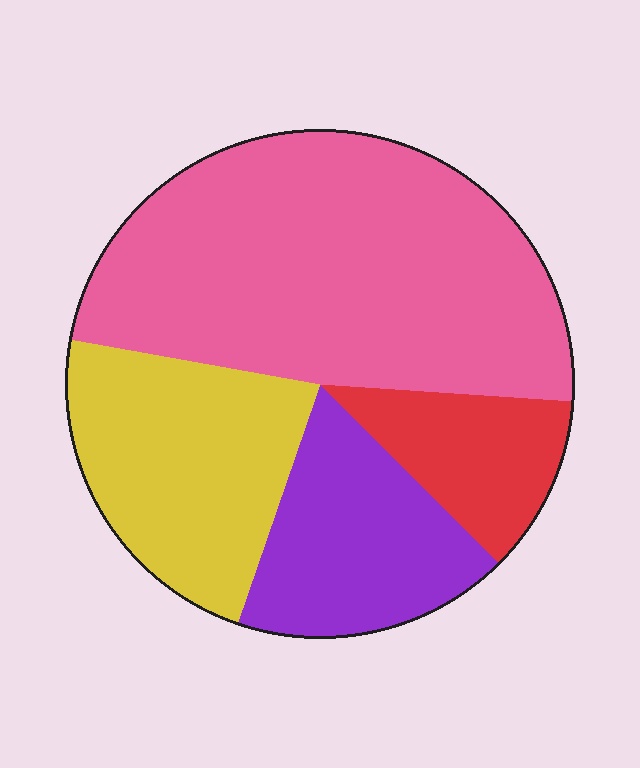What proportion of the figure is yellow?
Yellow takes up between a sixth and a third of the figure.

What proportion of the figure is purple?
Purple covers 18% of the figure.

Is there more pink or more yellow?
Pink.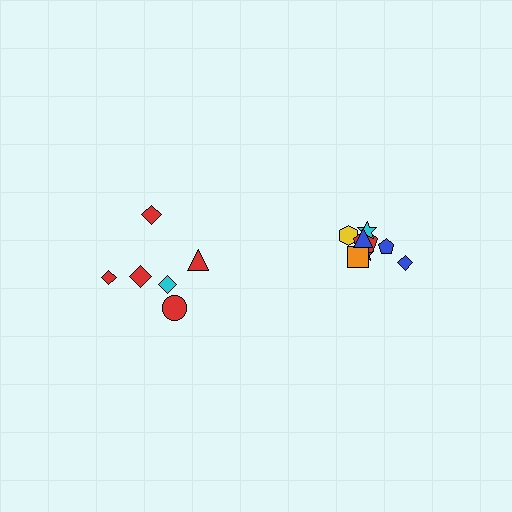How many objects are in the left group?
There are 6 objects.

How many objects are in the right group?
There are 8 objects.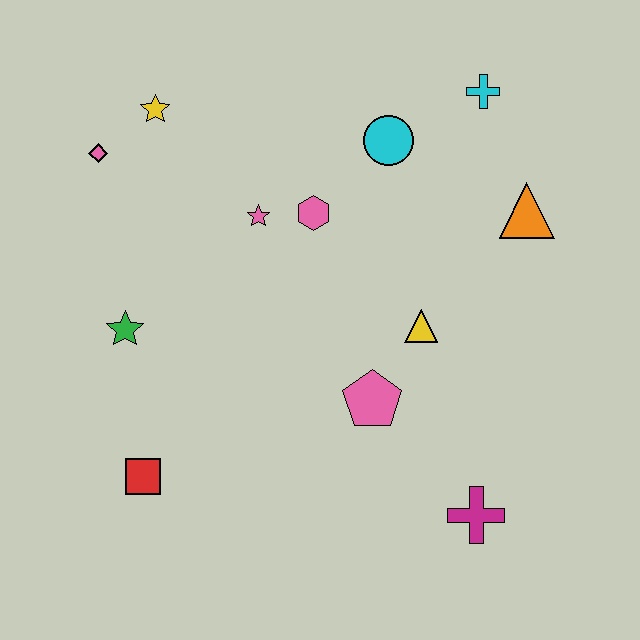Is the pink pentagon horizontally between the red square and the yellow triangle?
Yes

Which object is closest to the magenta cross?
The pink pentagon is closest to the magenta cross.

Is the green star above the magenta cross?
Yes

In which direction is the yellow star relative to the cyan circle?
The yellow star is to the left of the cyan circle.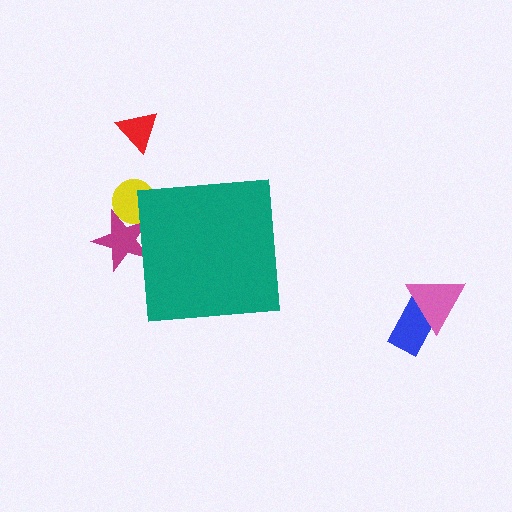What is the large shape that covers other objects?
A teal square.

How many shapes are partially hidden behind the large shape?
2 shapes are partially hidden.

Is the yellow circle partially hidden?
Yes, the yellow circle is partially hidden behind the teal square.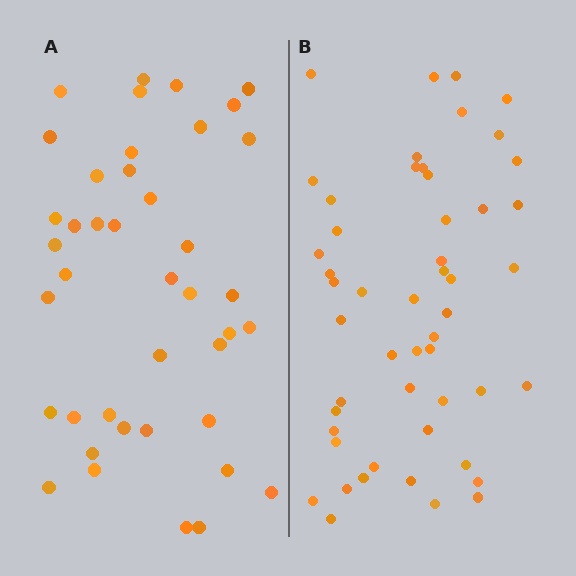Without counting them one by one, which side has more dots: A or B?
Region B (the right region) has more dots.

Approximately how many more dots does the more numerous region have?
Region B has roughly 10 or so more dots than region A.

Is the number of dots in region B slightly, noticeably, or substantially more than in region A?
Region B has only slightly more — the two regions are fairly close. The ratio is roughly 1.2 to 1.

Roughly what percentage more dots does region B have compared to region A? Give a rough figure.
About 25% more.